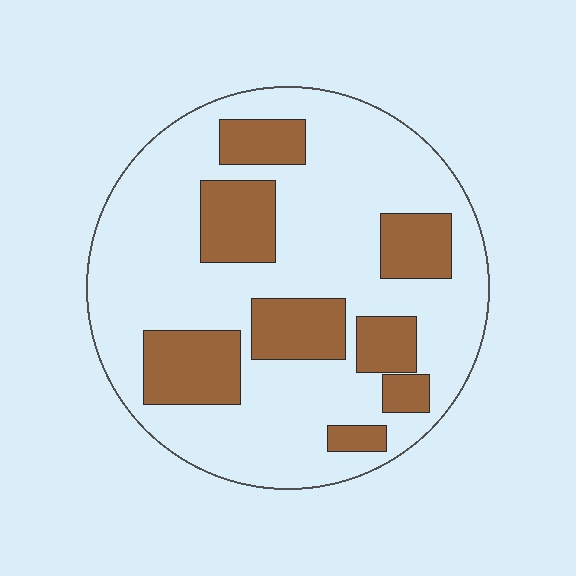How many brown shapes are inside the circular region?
8.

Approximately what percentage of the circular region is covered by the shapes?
Approximately 30%.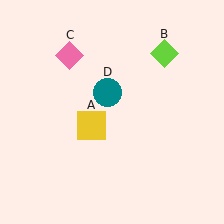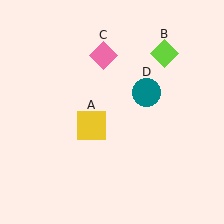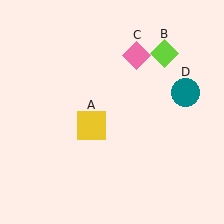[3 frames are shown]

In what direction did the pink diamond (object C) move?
The pink diamond (object C) moved right.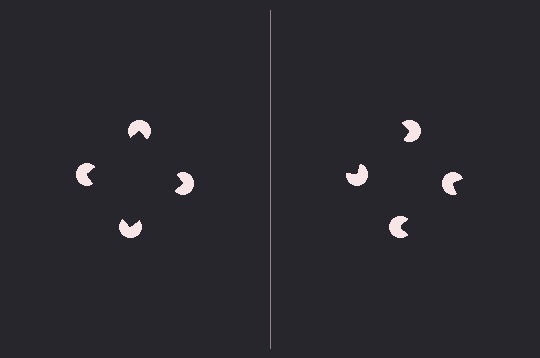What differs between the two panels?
The pac-man discs are positioned identically on both sides; only the wedge orientations differ. On the left they align to a square; on the right they are misaligned.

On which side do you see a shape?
An illusory square appears on the left side. On the right side the wedge cuts are rotated, so no coherent shape forms.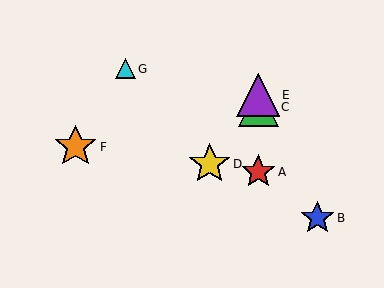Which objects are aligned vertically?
Objects A, C, E are aligned vertically.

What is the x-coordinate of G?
Object G is at x≈125.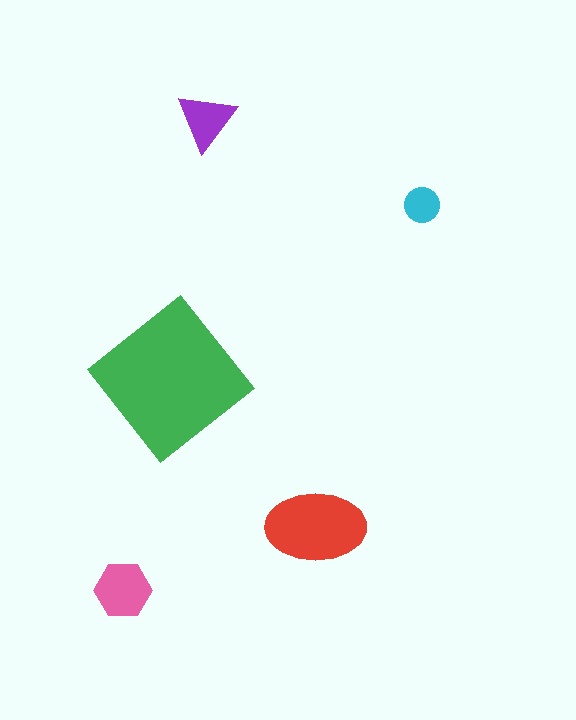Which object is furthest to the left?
The pink hexagon is leftmost.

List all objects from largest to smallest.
The green diamond, the red ellipse, the pink hexagon, the purple triangle, the cyan circle.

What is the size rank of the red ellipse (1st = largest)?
2nd.